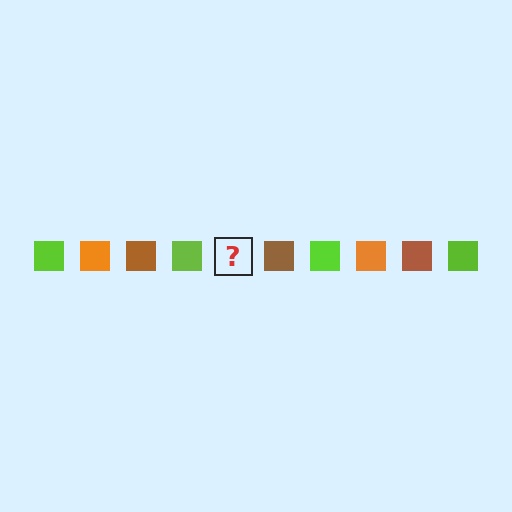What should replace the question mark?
The question mark should be replaced with an orange square.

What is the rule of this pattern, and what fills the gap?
The rule is that the pattern cycles through lime, orange, brown squares. The gap should be filled with an orange square.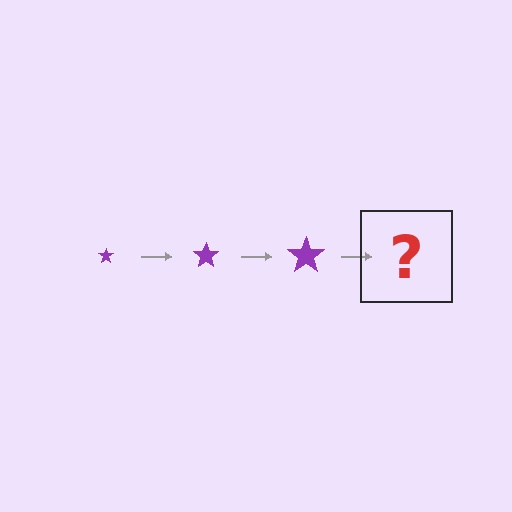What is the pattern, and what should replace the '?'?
The pattern is that the star gets progressively larger each step. The '?' should be a purple star, larger than the previous one.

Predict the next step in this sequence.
The next step is a purple star, larger than the previous one.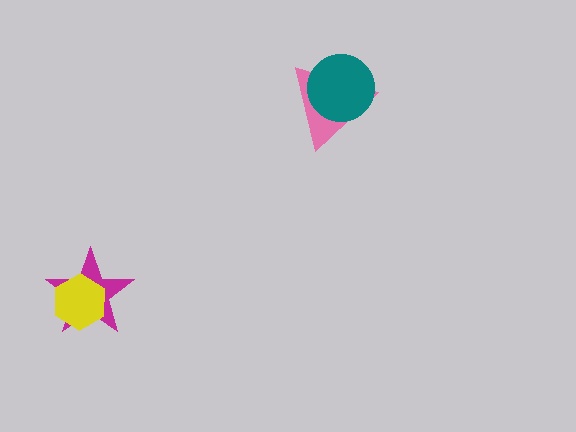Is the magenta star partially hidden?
Yes, it is partially covered by another shape.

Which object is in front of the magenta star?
The yellow hexagon is in front of the magenta star.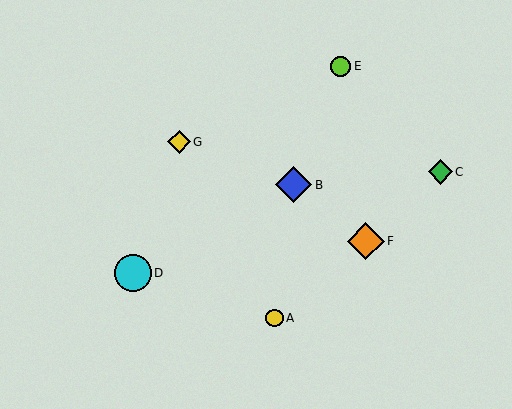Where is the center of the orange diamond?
The center of the orange diamond is at (366, 241).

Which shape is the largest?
The cyan circle (labeled D) is the largest.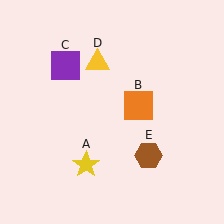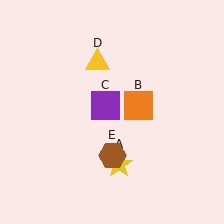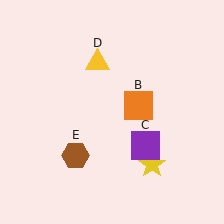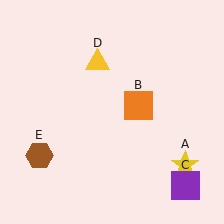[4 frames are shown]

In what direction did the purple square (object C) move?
The purple square (object C) moved down and to the right.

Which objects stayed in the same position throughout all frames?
Orange square (object B) and yellow triangle (object D) remained stationary.